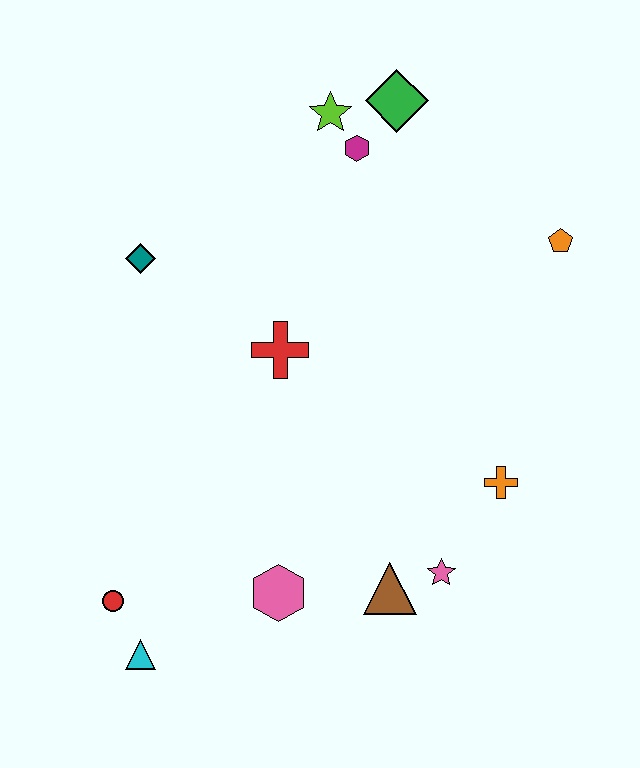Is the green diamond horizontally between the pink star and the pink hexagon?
Yes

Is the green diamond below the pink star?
No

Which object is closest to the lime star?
The magenta hexagon is closest to the lime star.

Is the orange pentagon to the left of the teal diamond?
No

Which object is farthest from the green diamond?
The cyan triangle is farthest from the green diamond.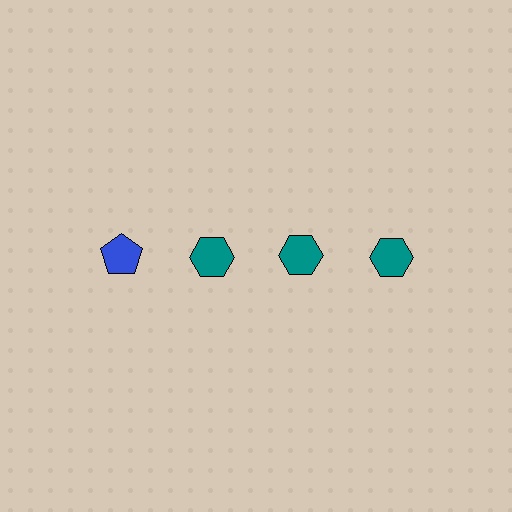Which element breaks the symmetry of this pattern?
The blue pentagon in the top row, leftmost column breaks the symmetry. All other shapes are teal hexagons.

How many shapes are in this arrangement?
There are 4 shapes arranged in a grid pattern.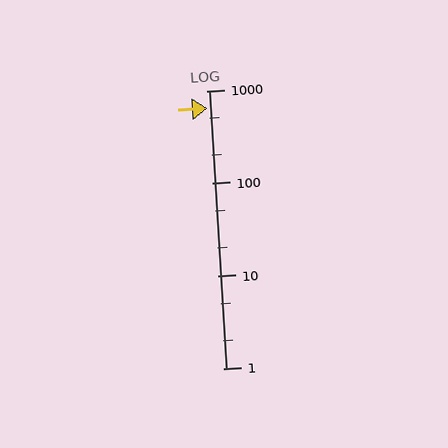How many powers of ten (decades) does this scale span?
The scale spans 3 decades, from 1 to 1000.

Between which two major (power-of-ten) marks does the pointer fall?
The pointer is between 100 and 1000.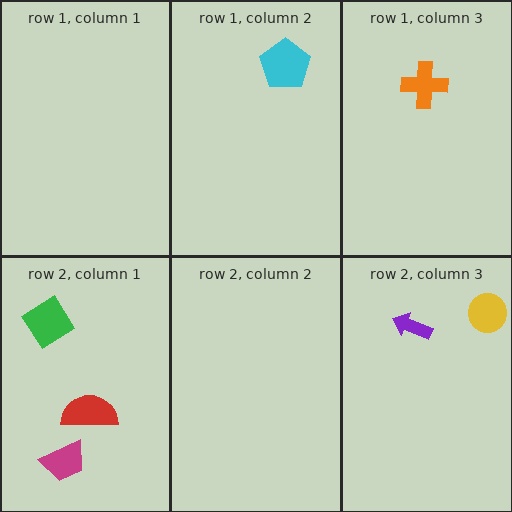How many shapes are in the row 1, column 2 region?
1.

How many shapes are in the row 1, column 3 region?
1.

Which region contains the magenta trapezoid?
The row 2, column 1 region.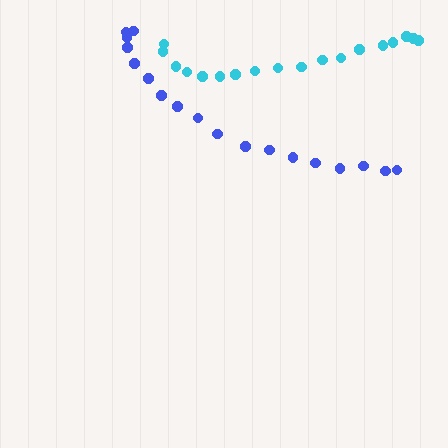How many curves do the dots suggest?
There are 2 distinct paths.